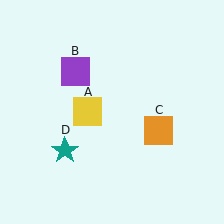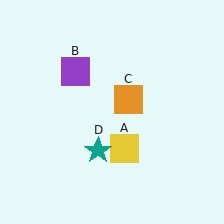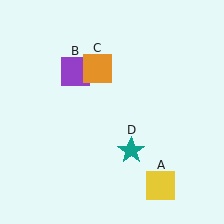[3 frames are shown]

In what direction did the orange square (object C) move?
The orange square (object C) moved up and to the left.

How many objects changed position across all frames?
3 objects changed position: yellow square (object A), orange square (object C), teal star (object D).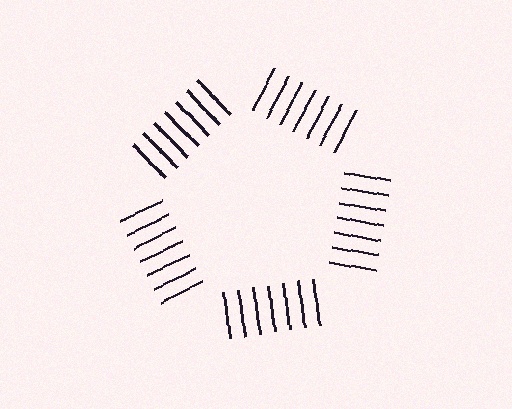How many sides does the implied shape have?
5 sides — the line-ends trace a pentagon.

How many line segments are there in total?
35 — 7 along each of the 5 edges.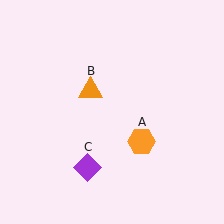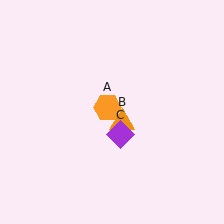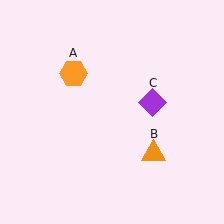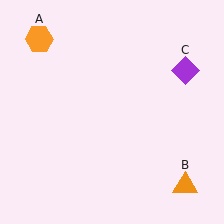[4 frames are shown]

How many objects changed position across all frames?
3 objects changed position: orange hexagon (object A), orange triangle (object B), purple diamond (object C).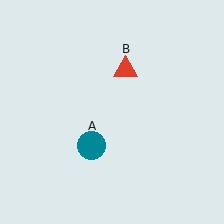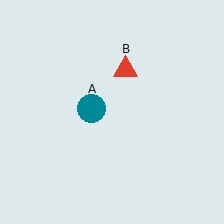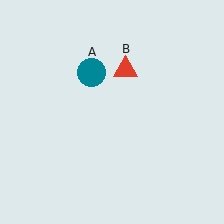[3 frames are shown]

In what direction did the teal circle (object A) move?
The teal circle (object A) moved up.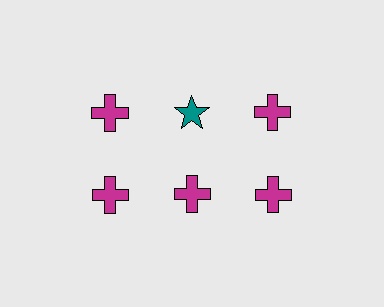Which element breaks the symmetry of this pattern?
The teal star in the top row, second from left column breaks the symmetry. All other shapes are magenta crosses.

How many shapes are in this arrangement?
There are 6 shapes arranged in a grid pattern.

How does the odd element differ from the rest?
It differs in both color (teal instead of magenta) and shape (star instead of cross).